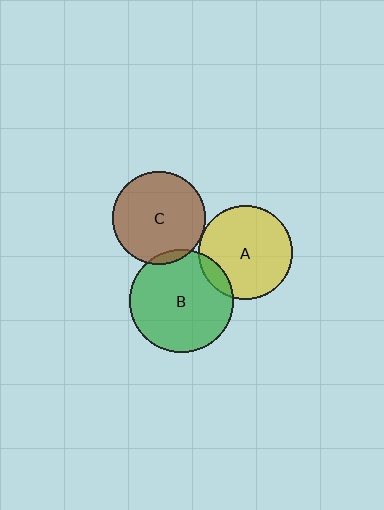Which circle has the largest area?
Circle B (green).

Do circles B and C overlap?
Yes.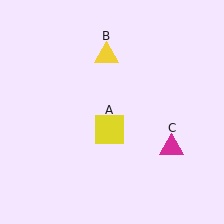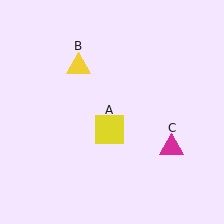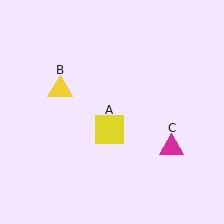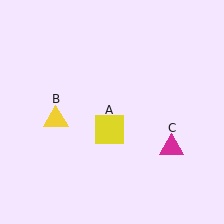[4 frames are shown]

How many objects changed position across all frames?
1 object changed position: yellow triangle (object B).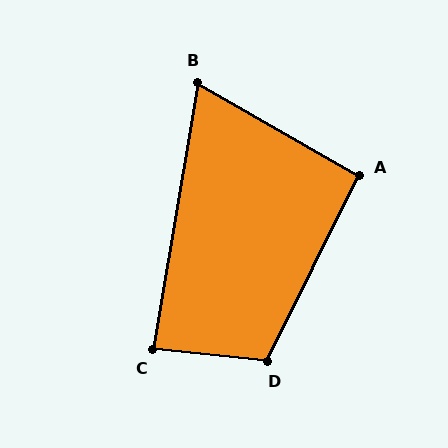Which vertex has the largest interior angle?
D, at approximately 110 degrees.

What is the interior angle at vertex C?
Approximately 87 degrees (approximately right).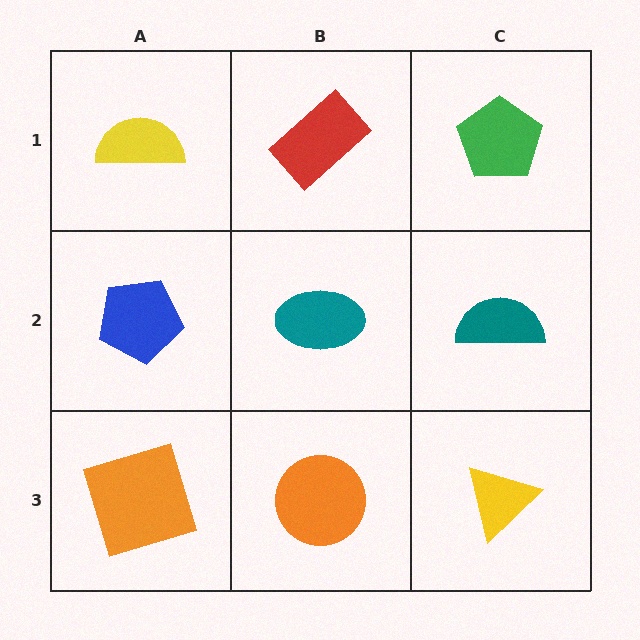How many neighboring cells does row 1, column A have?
2.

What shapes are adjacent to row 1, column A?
A blue pentagon (row 2, column A), a red rectangle (row 1, column B).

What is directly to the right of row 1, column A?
A red rectangle.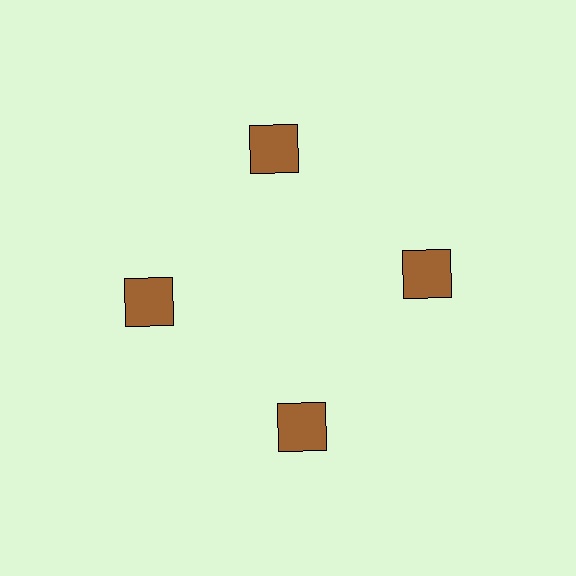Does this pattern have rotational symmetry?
Yes, this pattern has 4-fold rotational symmetry. It looks the same after rotating 90 degrees around the center.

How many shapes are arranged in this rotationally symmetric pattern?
There are 4 shapes, arranged in 4 groups of 1.